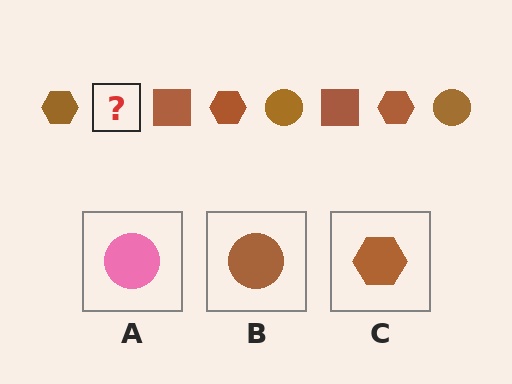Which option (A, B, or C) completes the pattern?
B.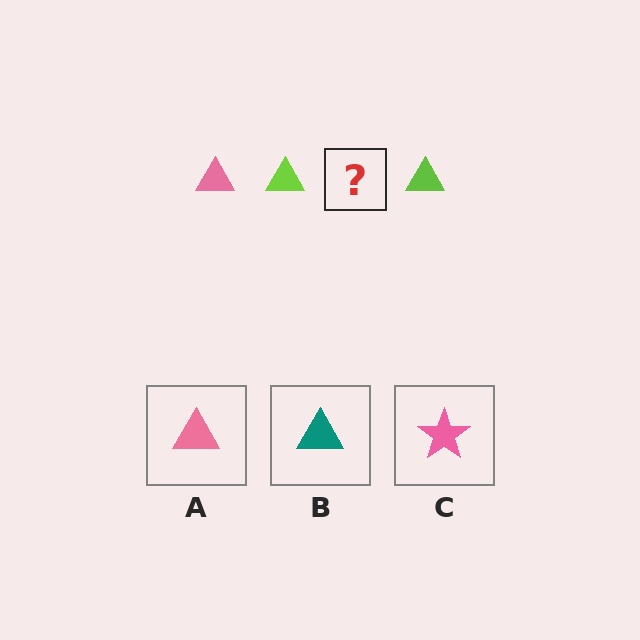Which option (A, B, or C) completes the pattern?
A.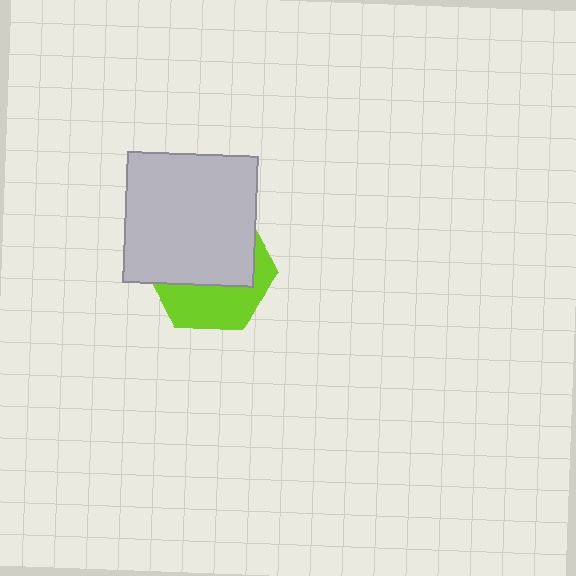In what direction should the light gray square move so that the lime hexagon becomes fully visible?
The light gray square should move up. That is the shortest direction to clear the overlap and leave the lime hexagon fully visible.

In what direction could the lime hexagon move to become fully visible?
The lime hexagon could move down. That would shift it out from behind the light gray square entirely.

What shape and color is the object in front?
The object in front is a light gray square.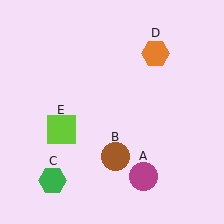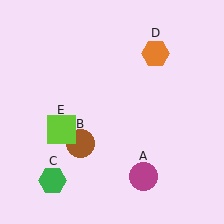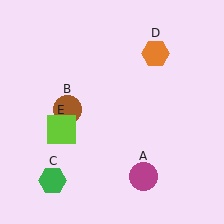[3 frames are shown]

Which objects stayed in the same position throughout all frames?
Magenta circle (object A) and green hexagon (object C) and orange hexagon (object D) and lime square (object E) remained stationary.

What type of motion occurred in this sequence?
The brown circle (object B) rotated clockwise around the center of the scene.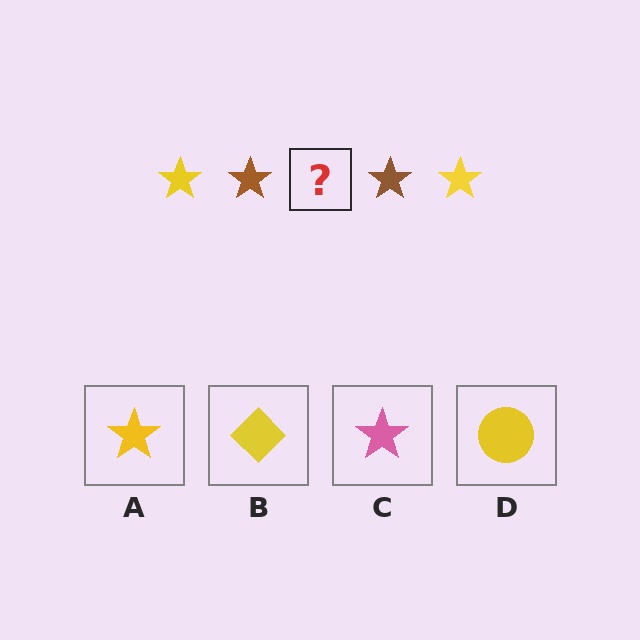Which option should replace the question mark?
Option A.